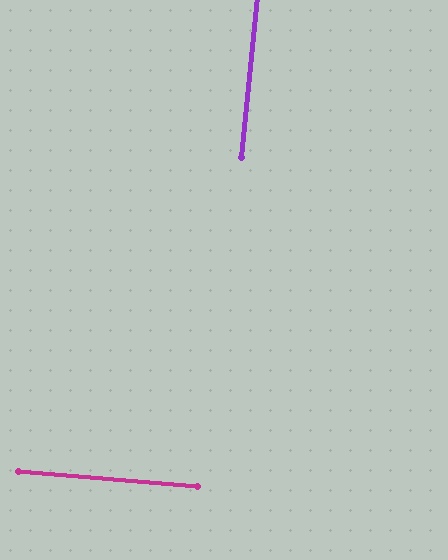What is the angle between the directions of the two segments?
Approximately 89 degrees.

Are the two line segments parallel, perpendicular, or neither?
Perpendicular — they meet at approximately 89°.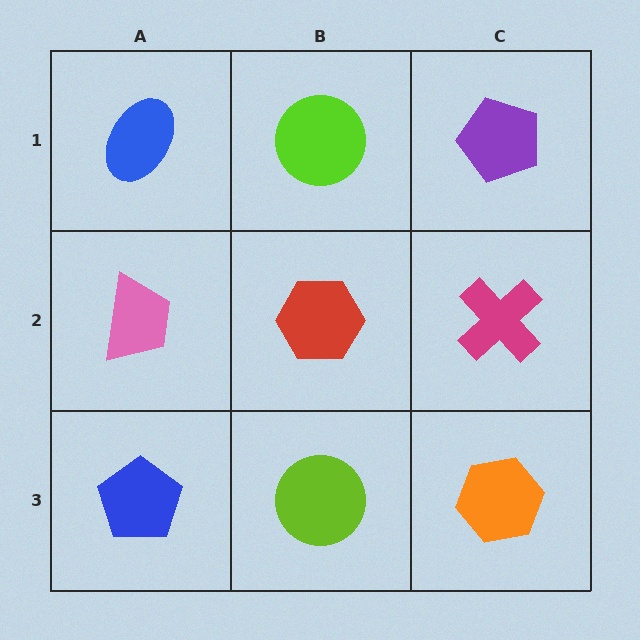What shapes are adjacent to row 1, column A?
A pink trapezoid (row 2, column A), a lime circle (row 1, column B).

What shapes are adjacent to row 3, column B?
A red hexagon (row 2, column B), a blue pentagon (row 3, column A), an orange hexagon (row 3, column C).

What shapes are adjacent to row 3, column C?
A magenta cross (row 2, column C), a lime circle (row 3, column B).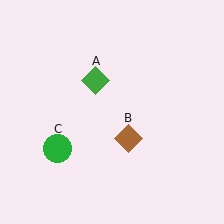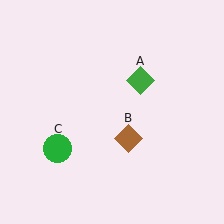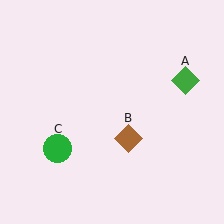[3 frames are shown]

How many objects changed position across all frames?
1 object changed position: green diamond (object A).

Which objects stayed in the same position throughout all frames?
Brown diamond (object B) and green circle (object C) remained stationary.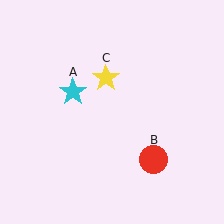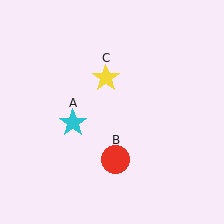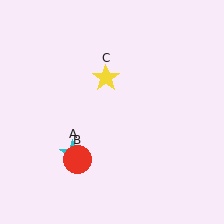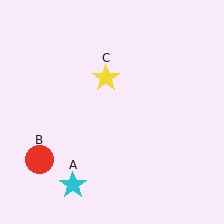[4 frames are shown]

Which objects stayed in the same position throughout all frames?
Yellow star (object C) remained stationary.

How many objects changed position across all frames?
2 objects changed position: cyan star (object A), red circle (object B).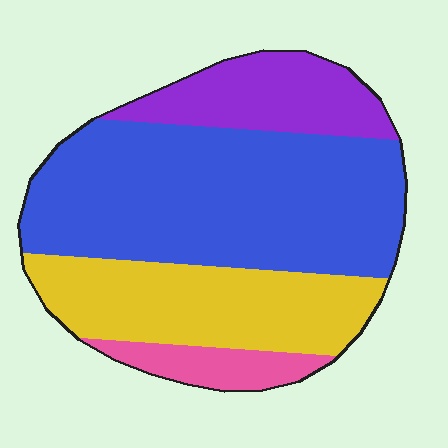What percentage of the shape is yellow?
Yellow takes up about one quarter (1/4) of the shape.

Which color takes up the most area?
Blue, at roughly 50%.